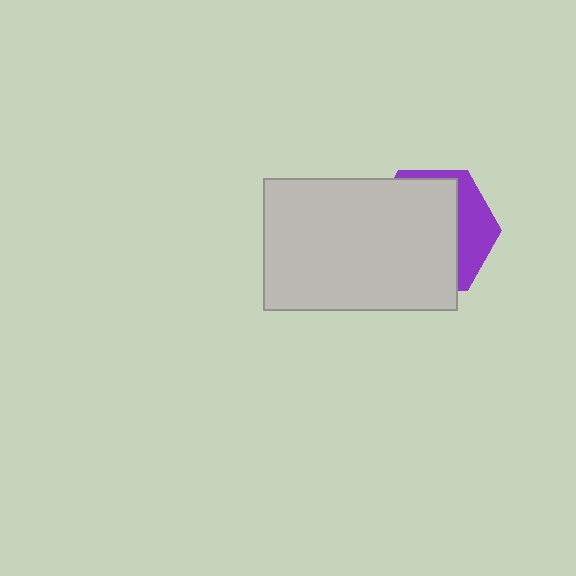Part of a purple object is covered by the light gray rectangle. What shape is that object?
It is a hexagon.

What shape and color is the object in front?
The object in front is a light gray rectangle.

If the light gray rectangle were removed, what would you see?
You would see the complete purple hexagon.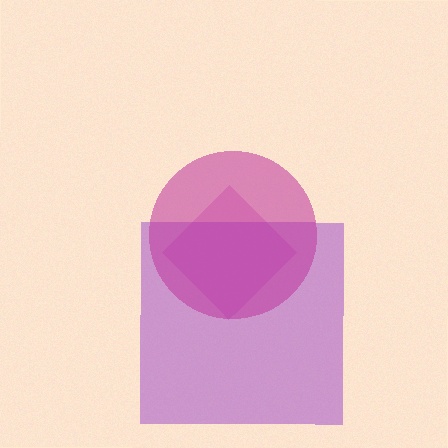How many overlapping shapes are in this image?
There are 3 overlapping shapes in the image.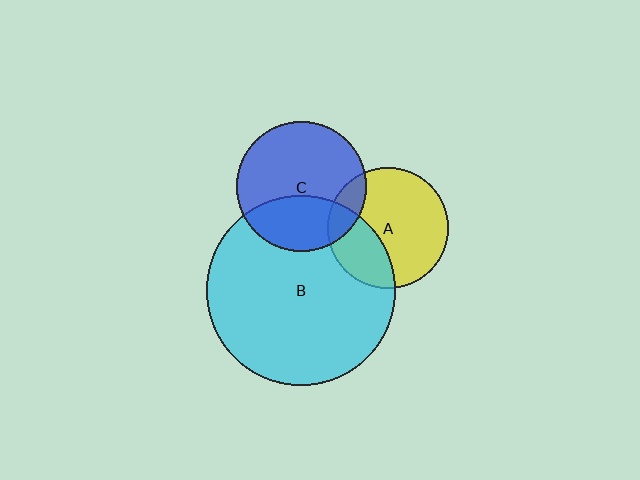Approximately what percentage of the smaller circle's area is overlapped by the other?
Approximately 35%.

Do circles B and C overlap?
Yes.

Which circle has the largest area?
Circle B (cyan).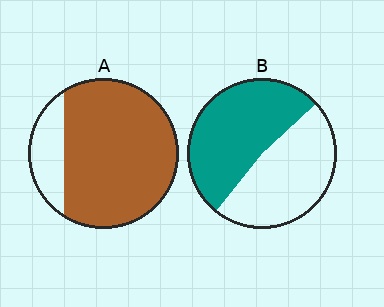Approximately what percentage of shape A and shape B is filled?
A is approximately 80% and B is approximately 50%.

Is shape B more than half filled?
Roughly half.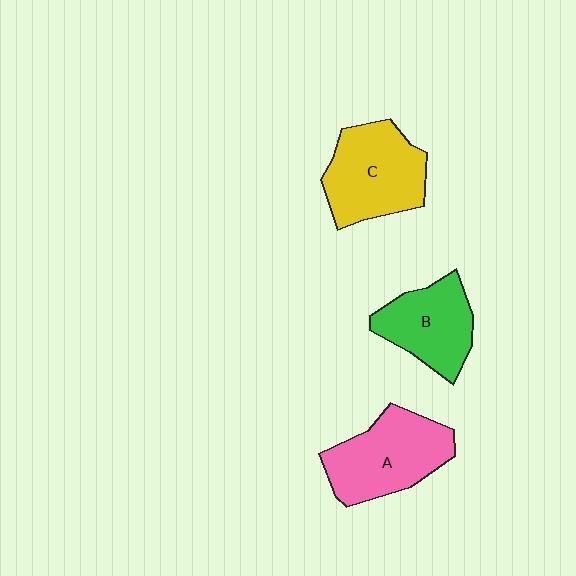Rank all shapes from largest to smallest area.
From largest to smallest: C (yellow), A (pink), B (green).